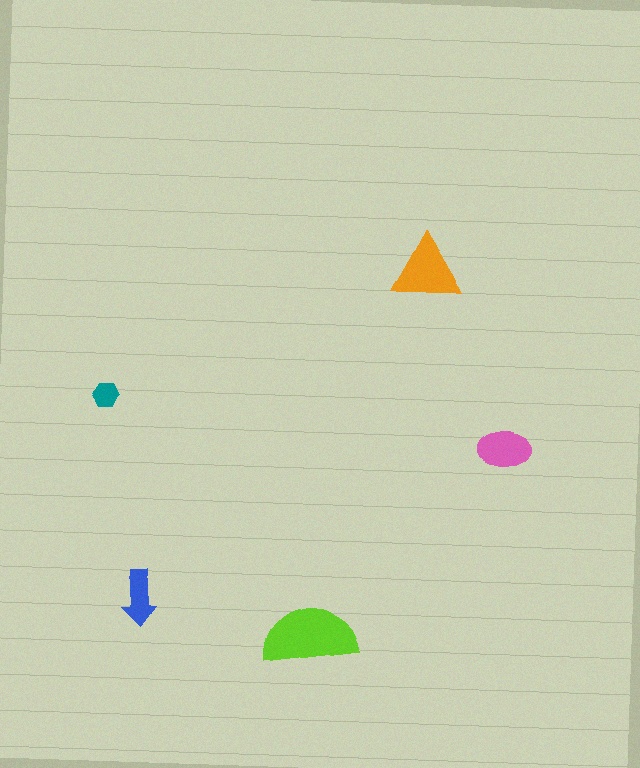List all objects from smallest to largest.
The teal hexagon, the blue arrow, the pink ellipse, the orange triangle, the lime semicircle.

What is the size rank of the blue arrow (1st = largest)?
4th.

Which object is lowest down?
The lime semicircle is bottommost.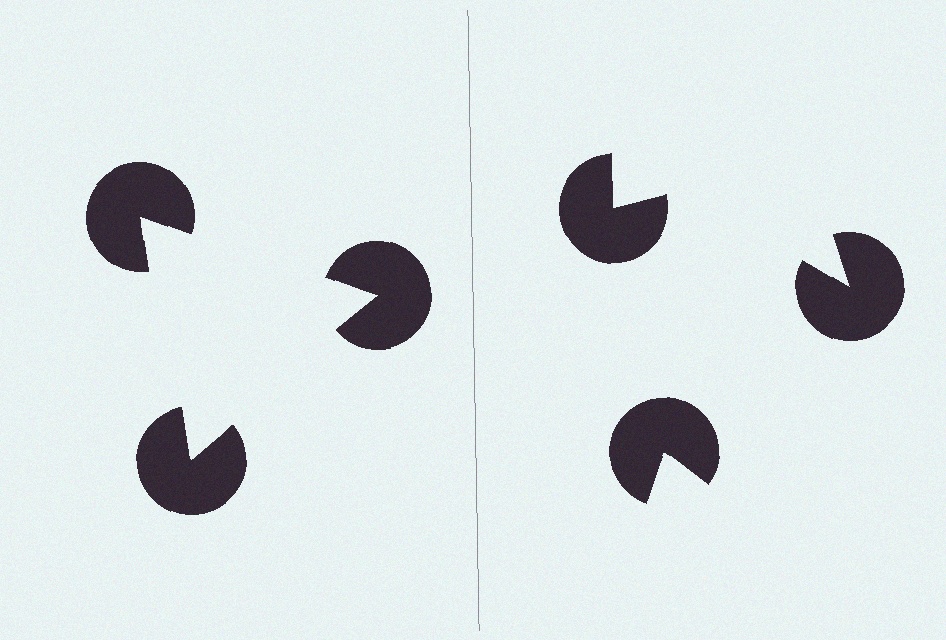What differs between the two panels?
The pac-man discs are positioned identically on both sides; only the wedge orientations differ. On the left they align to a triangle; on the right they are misaligned.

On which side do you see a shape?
An illusory triangle appears on the left side. On the right side the wedge cuts are rotated, so no coherent shape forms.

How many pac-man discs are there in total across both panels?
6 — 3 on each side.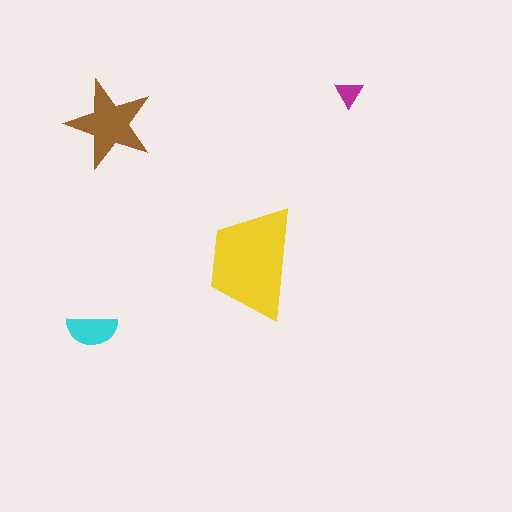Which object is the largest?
The yellow trapezoid.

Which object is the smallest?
The magenta triangle.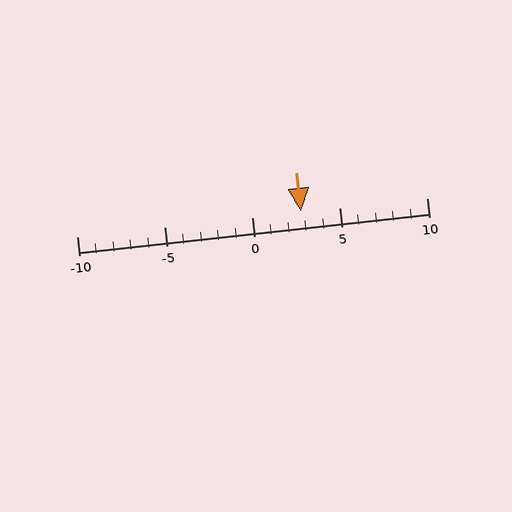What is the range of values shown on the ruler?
The ruler shows values from -10 to 10.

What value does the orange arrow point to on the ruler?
The orange arrow points to approximately 3.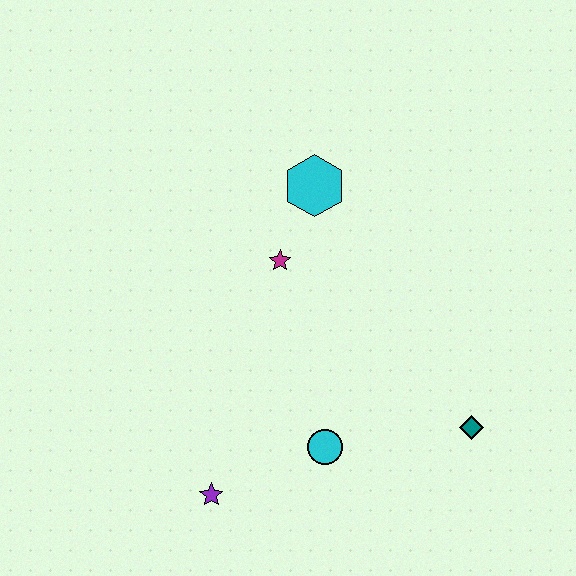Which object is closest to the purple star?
The cyan circle is closest to the purple star.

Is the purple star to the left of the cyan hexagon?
Yes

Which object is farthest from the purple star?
The cyan hexagon is farthest from the purple star.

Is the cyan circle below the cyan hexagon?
Yes